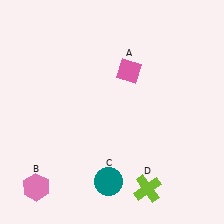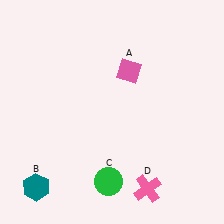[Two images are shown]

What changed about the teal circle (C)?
In Image 1, C is teal. In Image 2, it changed to green.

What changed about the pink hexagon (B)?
In Image 1, B is pink. In Image 2, it changed to teal.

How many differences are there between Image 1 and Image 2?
There are 3 differences between the two images.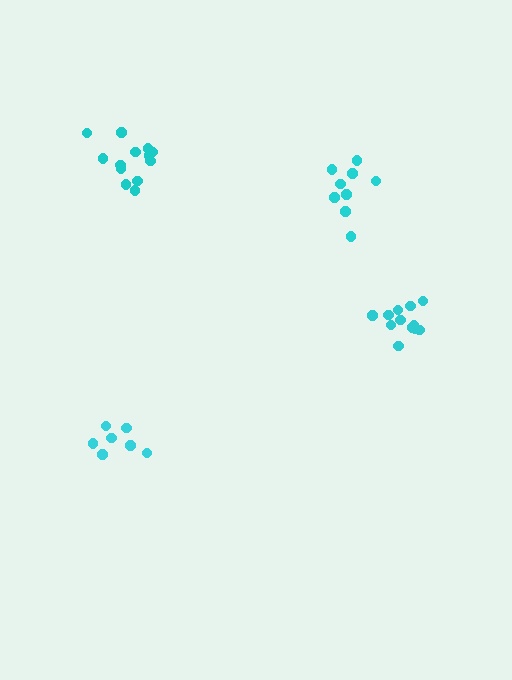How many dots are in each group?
Group 1: 13 dots, Group 2: 12 dots, Group 3: 9 dots, Group 4: 7 dots (41 total).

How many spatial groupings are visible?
There are 4 spatial groupings.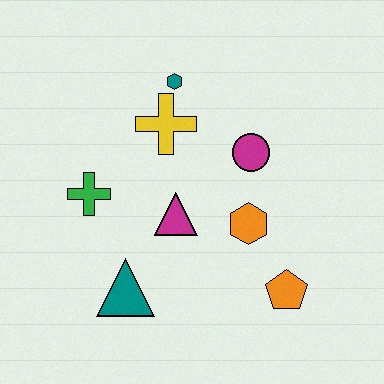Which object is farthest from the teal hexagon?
The orange pentagon is farthest from the teal hexagon.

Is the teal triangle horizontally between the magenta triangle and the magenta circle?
No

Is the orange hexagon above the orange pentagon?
Yes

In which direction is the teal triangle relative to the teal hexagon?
The teal triangle is below the teal hexagon.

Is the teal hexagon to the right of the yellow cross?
Yes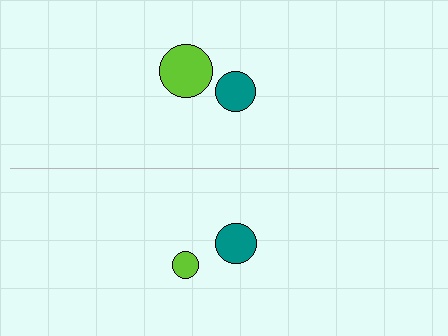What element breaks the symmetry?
The lime circle on the bottom side has a different size than its mirror counterpart.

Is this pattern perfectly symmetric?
No, the pattern is not perfectly symmetric. The lime circle on the bottom side has a different size than its mirror counterpart.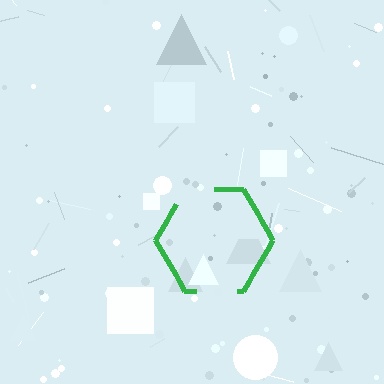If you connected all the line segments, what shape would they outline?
They would outline a hexagon.